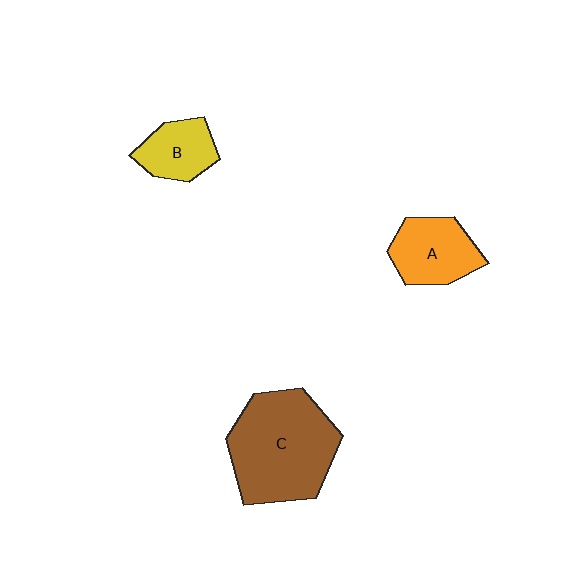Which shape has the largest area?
Shape C (brown).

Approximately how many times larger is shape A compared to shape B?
Approximately 1.3 times.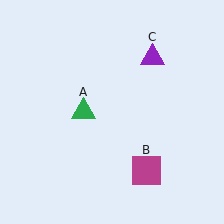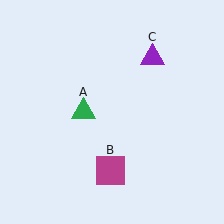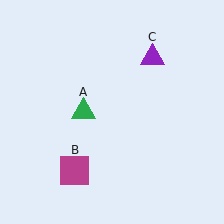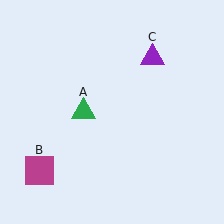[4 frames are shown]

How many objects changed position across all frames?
1 object changed position: magenta square (object B).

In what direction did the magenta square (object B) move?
The magenta square (object B) moved left.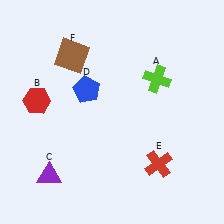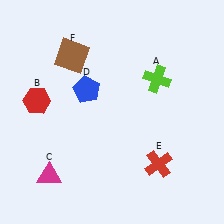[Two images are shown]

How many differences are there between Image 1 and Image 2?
There is 1 difference between the two images.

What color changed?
The triangle (C) changed from purple in Image 1 to magenta in Image 2.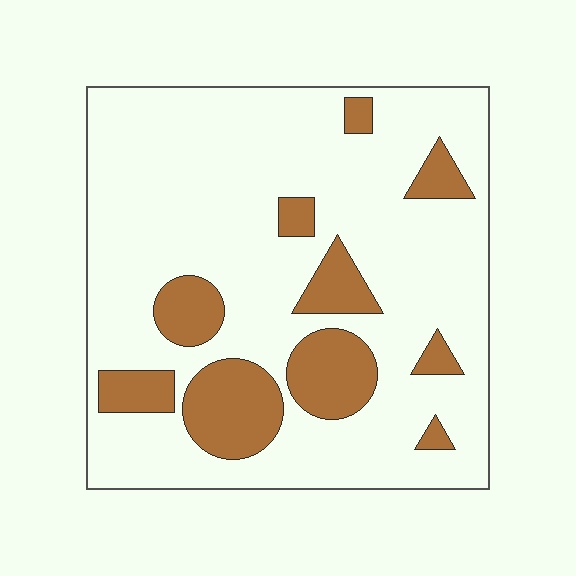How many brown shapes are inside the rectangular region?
10.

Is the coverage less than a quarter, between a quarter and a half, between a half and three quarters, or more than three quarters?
Less than a quarter.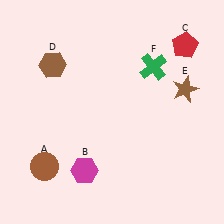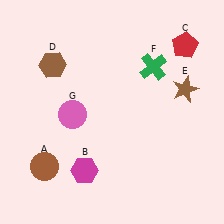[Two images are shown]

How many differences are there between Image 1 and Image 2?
There is 1 difference between the two images.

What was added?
A pink circle (G) was added in Image 2.